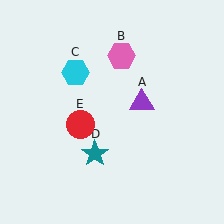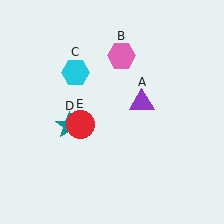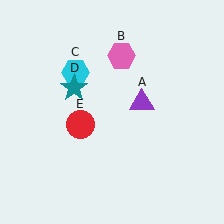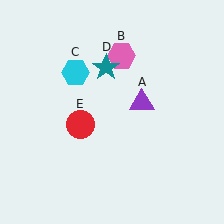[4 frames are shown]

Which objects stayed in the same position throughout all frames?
Purple triangle (object A) and pink hexagon (object B) and cyan hexagon (object C) and red circle (object E) remained stationary.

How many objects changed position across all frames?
1 object changed position: teal star (object D).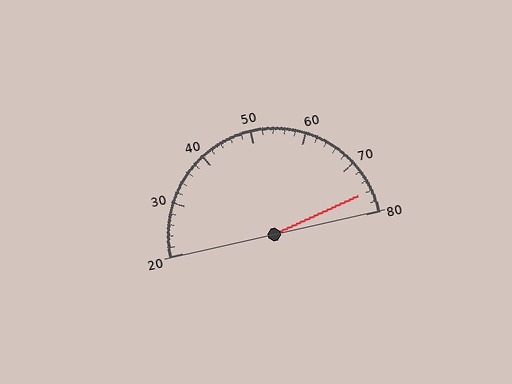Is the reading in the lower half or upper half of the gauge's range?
The reading is in the upper half of the range (20 to 80).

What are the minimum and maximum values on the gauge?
The gauge ranges from 20 to 80.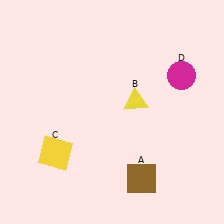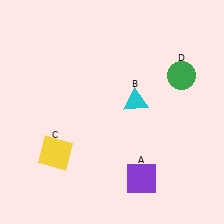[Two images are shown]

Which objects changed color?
A changed from brown to purple. B changed from yellow to cyan. D changed from magenta to green.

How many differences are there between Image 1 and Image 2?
There are 3 differences between the two images.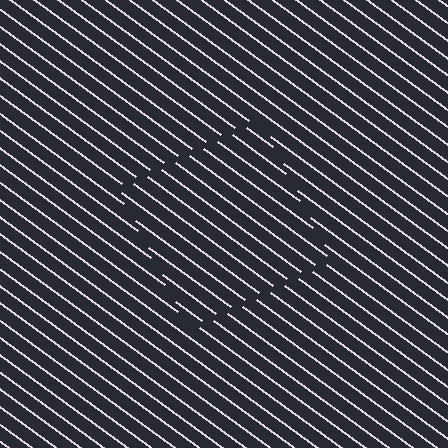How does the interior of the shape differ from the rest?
The interior of the shape contains the same grating, shifted by half a period — the contour is defined by the phase discontinuity where line-ends from the inner and outer gratings abut.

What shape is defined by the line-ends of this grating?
An illusory square. The interior of the shape contains the same grating, shifted by half a period — the contour is defined by the phase discontinuity where line-ends from the inner and outer gratings abut.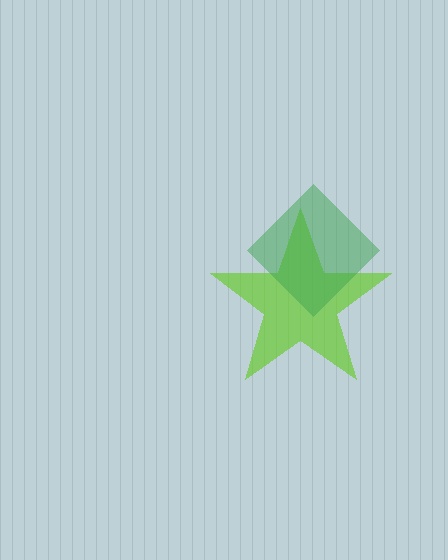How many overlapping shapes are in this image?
There are 2 overlapping shapes in the image.